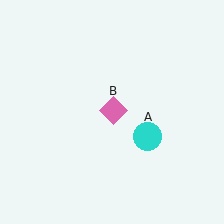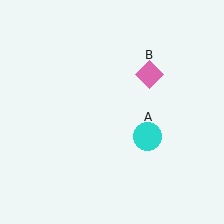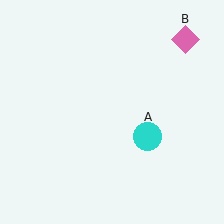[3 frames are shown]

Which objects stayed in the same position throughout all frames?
Cyan circle (object A) remained stationary.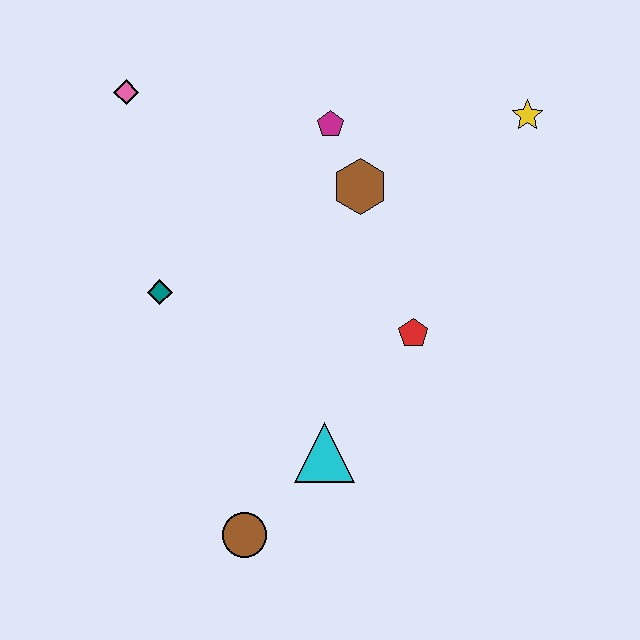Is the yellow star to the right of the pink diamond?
Yes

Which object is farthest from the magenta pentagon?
The brown circle is farthest from the magenta pentagon.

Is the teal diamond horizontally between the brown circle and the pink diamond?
Yes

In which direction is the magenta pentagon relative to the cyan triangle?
The magenta pentagon is above the cyan triangle.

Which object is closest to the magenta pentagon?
The brown hexagon is closest to the magenta pentagon.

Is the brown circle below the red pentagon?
Yes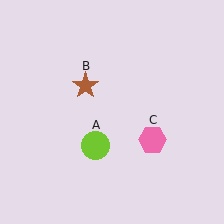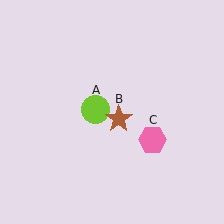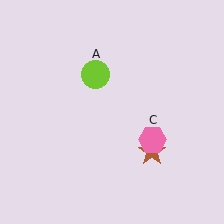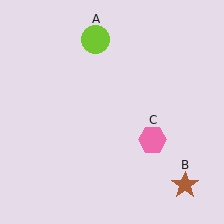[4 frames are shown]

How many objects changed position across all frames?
2 objects changed position: lime circle (object A), brown star (object B).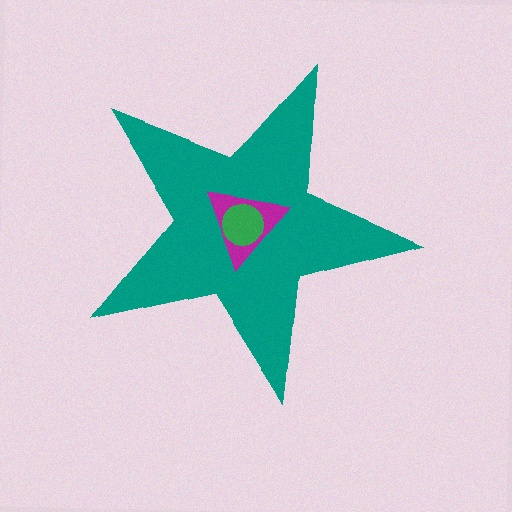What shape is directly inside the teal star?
The magenta triangle.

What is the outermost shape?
The teal star.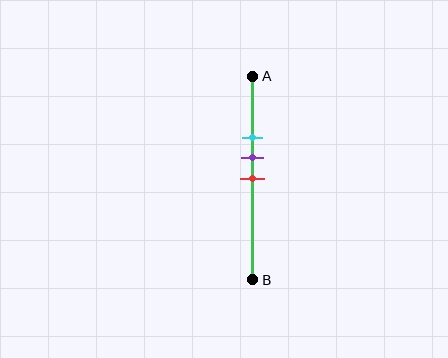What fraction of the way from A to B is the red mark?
The red mark is approximately 50% (0.5) of the way from A to B.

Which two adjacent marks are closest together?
The purple and red marks are the closest adjacent pair.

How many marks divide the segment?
There are 3 marks dividing the segment.